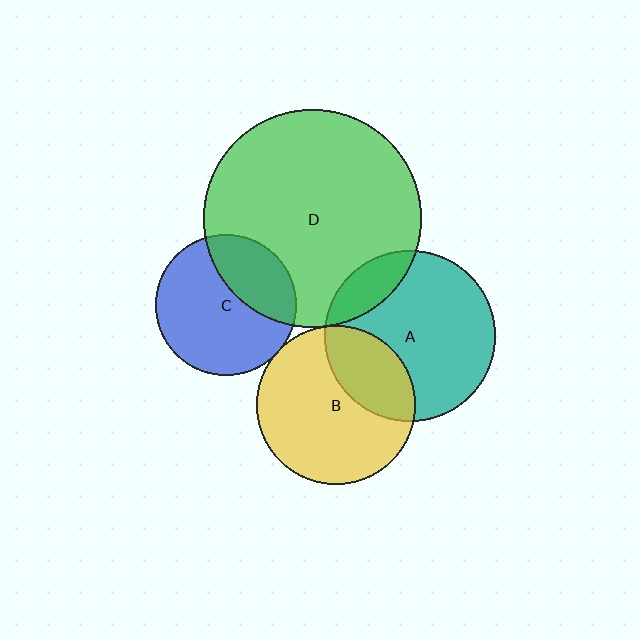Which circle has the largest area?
Circle D (green).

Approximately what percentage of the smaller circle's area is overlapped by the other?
Approximately 5%.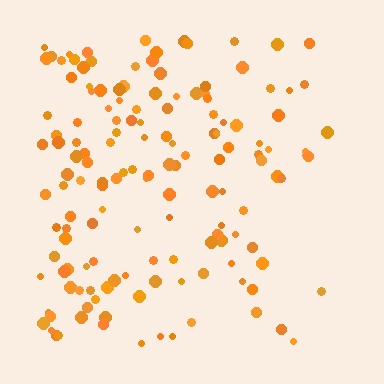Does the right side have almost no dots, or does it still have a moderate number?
Still a moderate number, just noticeably fewer than the left.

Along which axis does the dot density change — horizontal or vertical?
Horizontal.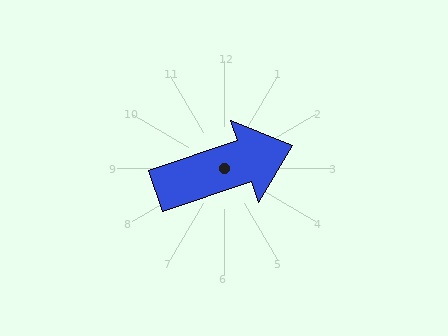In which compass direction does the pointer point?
East.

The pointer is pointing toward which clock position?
Roughly 2 o'clock.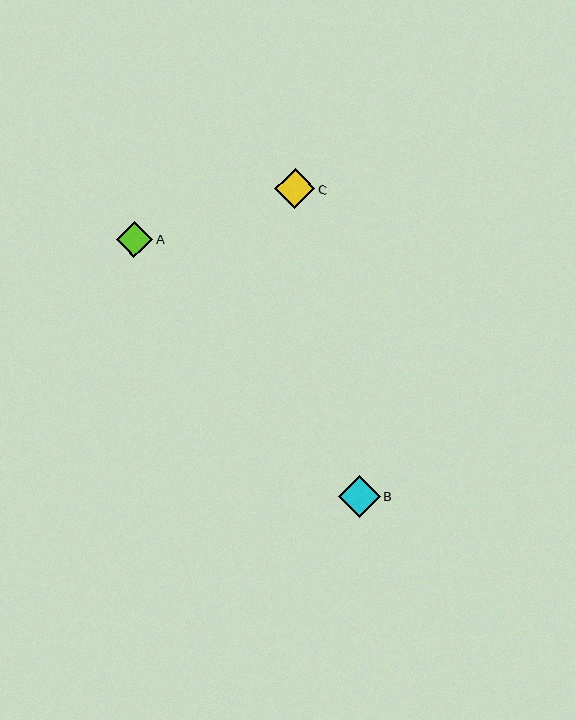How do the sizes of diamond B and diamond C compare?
Diamond B and diamond C are approximately the same size.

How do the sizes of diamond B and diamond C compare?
Diamond B and diamond C are approximately the same size.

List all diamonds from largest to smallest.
From largest to smallest: B, C, A.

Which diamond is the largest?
Diamond B is the largest with a size of approximately 42 pixels.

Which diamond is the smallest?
Diamond A is the smallest with a size of approximately 36 pixels.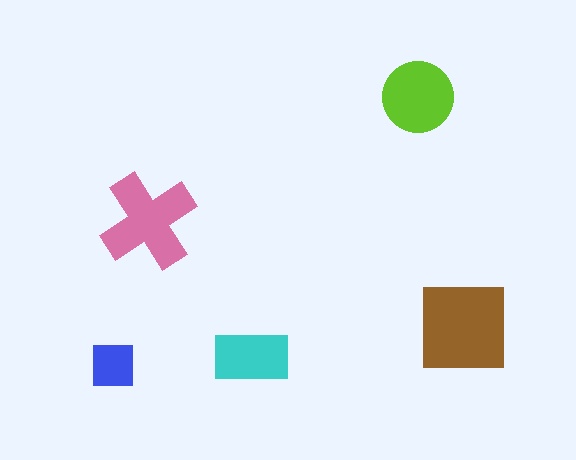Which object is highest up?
The lime circle is topmost.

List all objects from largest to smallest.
The brown square, the pink cross, the lime circle, the cyan rectangle, the blue square.